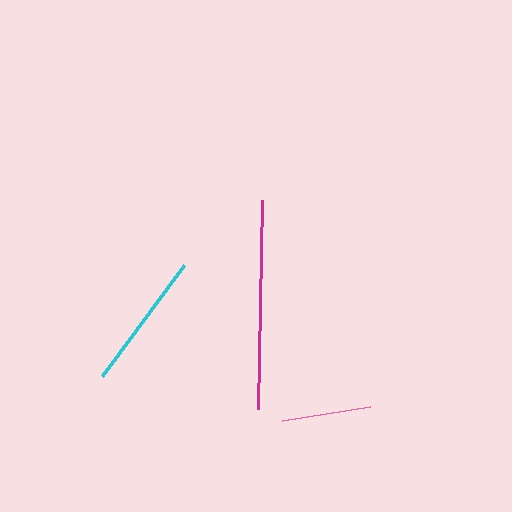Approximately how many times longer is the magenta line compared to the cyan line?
The magenta line is approximately 1.5 times the length of the cyan line.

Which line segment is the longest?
The magenta line is the longest at approximately 210 pixels.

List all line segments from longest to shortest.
From longest to shortest: magenta, cyan, pink.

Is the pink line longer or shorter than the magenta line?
The magenta line is longer than the pink line.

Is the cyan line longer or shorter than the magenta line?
The magenta line is longer than the cyan line.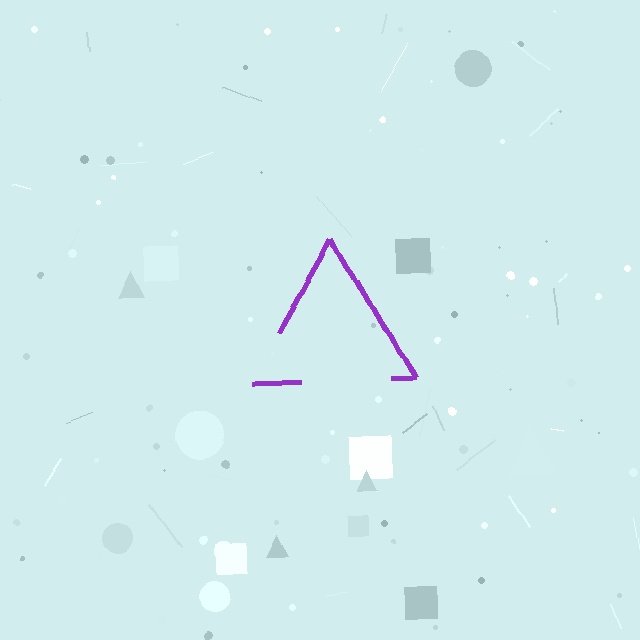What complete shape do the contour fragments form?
The contour fragments form a triangle.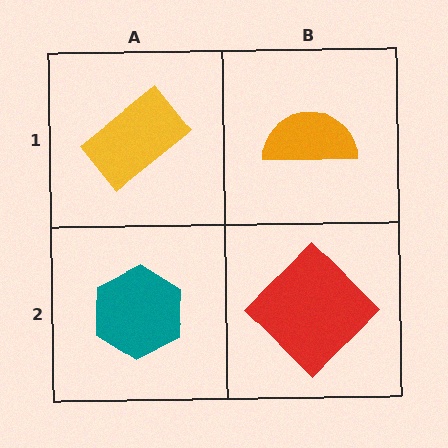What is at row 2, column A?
A teal hexagon.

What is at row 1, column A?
A yellow rectangle.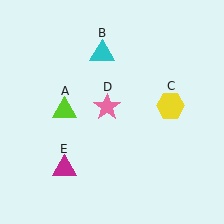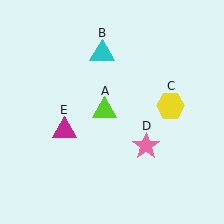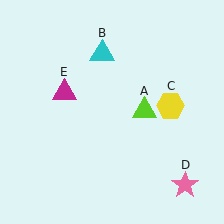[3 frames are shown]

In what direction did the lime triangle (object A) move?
The lime triangle (object A) moved right.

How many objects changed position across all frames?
3 objects changed position: lime triangle (object A), pink star (object D), magenta triangle (object E).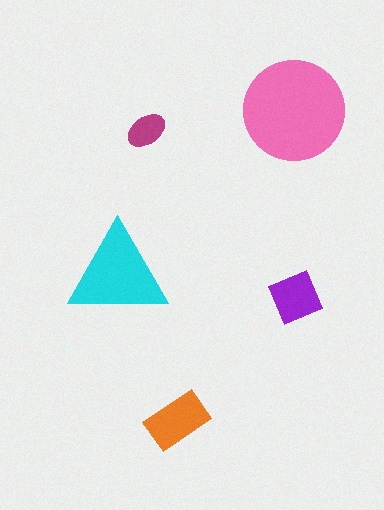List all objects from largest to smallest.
The pink circle, the cyan triangle, the orange rectangle, the purple diamond, the magenta ellipse.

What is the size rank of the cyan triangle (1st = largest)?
2nd.